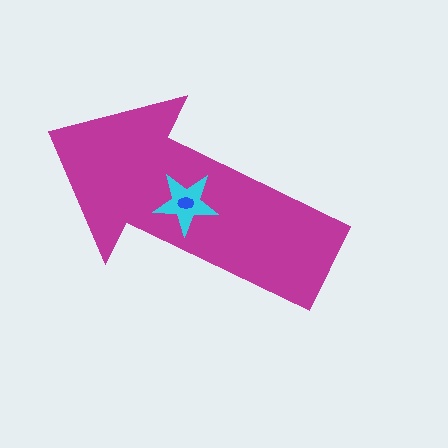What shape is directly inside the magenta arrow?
The cyan star.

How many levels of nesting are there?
3.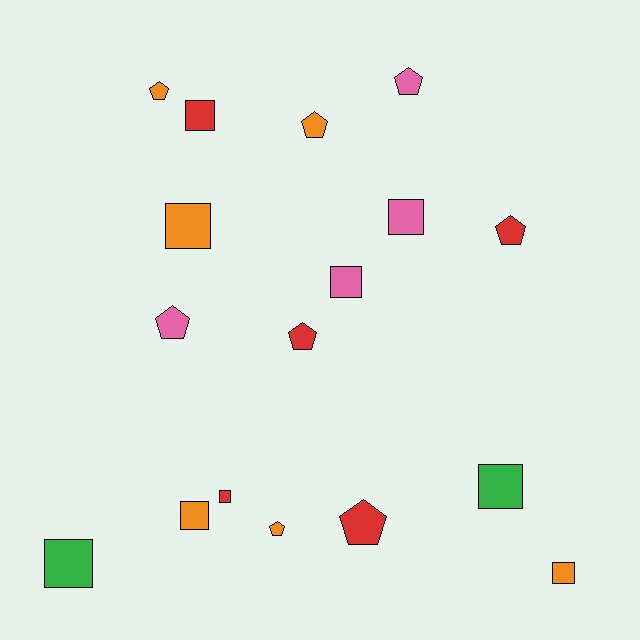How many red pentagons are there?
There are 3 red pentagons.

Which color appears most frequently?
Orange, with 6 objects.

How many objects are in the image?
There are 17 objects.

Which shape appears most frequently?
Square, with 9 objects.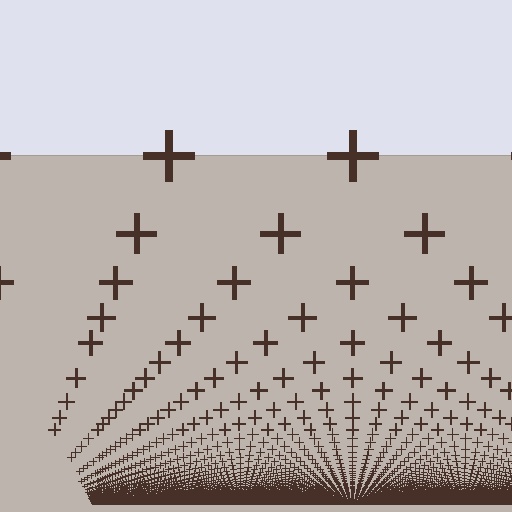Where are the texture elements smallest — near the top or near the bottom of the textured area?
Near the bottom.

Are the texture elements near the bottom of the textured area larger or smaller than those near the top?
Smaller. The gradient is inverted — elements near the bottom are smaller and denser.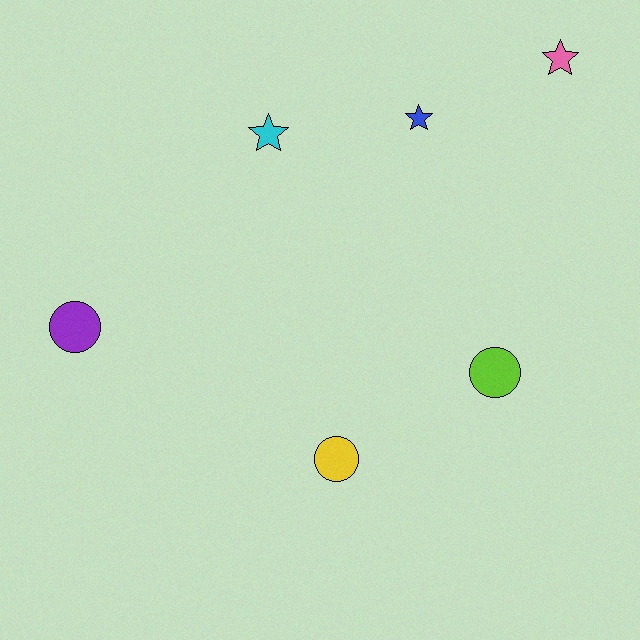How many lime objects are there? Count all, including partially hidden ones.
There is 1 lime object.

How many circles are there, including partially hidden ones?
There are 3 circles.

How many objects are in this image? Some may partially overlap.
There are 6 objects.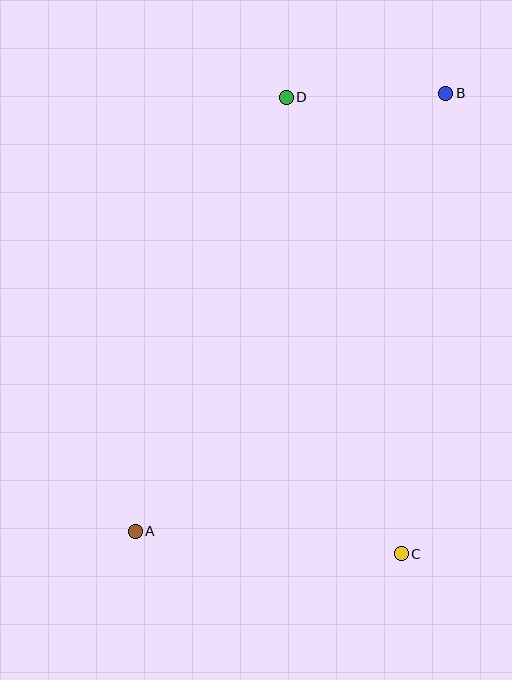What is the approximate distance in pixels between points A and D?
The distance between A and D is approximately 460 pixels.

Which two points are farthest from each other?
Points A and B are farthest from each other.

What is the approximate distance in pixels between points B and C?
The distance between B and C is approximately 463 pixels.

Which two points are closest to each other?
Points B and D are closest to each other.